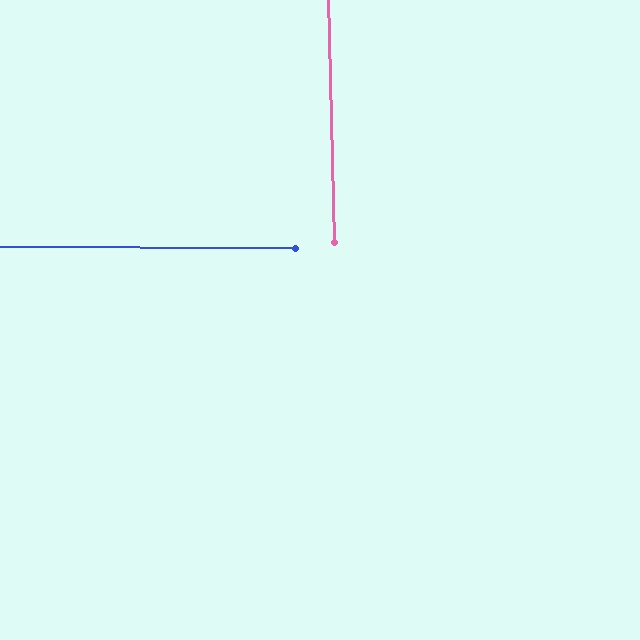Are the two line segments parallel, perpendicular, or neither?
Perpendicular — they meet at approximately 88°.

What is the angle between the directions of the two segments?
Approximately 88 degrees.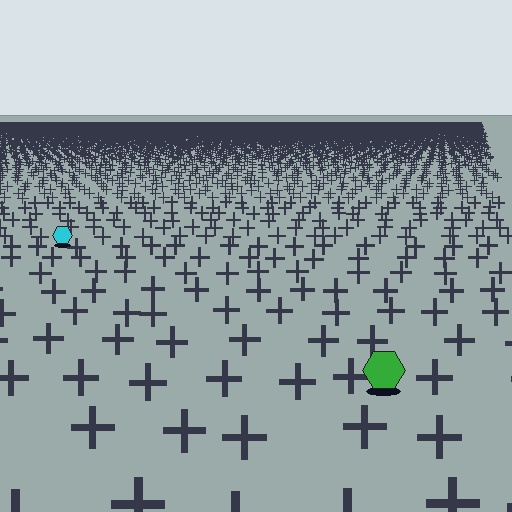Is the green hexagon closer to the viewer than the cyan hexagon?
Yes. The green hexagon is closer — you can tell from the texture gradient: the ground texture is coarser near it.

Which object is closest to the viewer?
The green hexagon is closest. The texture marks near it are larger and more spread out.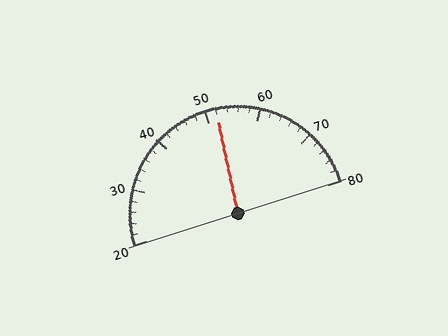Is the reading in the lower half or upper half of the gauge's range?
The reading is in the upper half of the range (20 to 80).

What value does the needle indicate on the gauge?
The needle indicates approximately 52.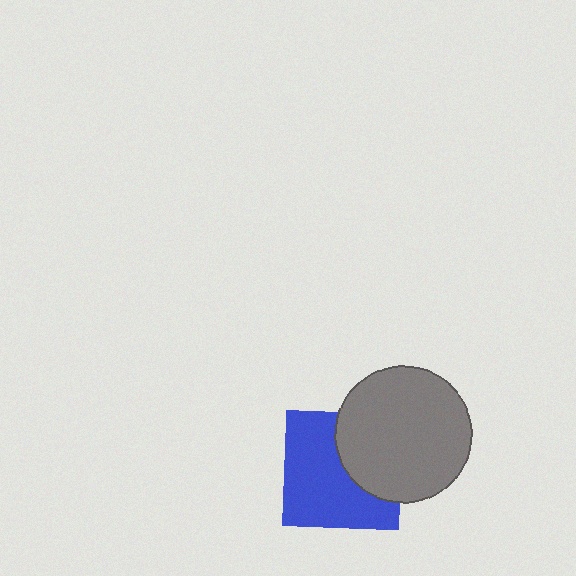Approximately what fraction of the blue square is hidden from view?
Roughly 37% of the blue square is hidden behind the gray circle.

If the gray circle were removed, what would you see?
You would see the complete blue square.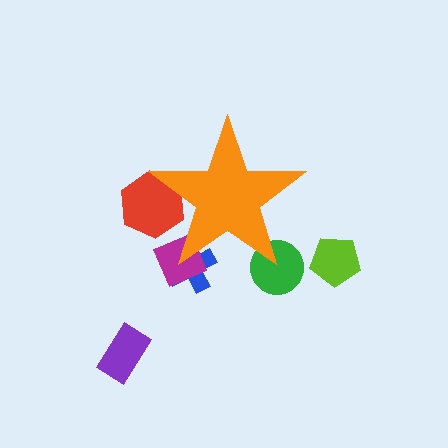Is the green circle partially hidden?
Yes, the green circle is partially hidden behind the orange star.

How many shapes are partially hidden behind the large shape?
4 shapes are partially hidden.